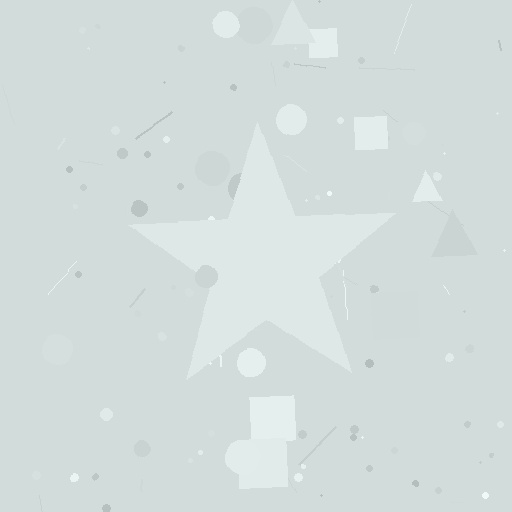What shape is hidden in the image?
A star is hidden in the image.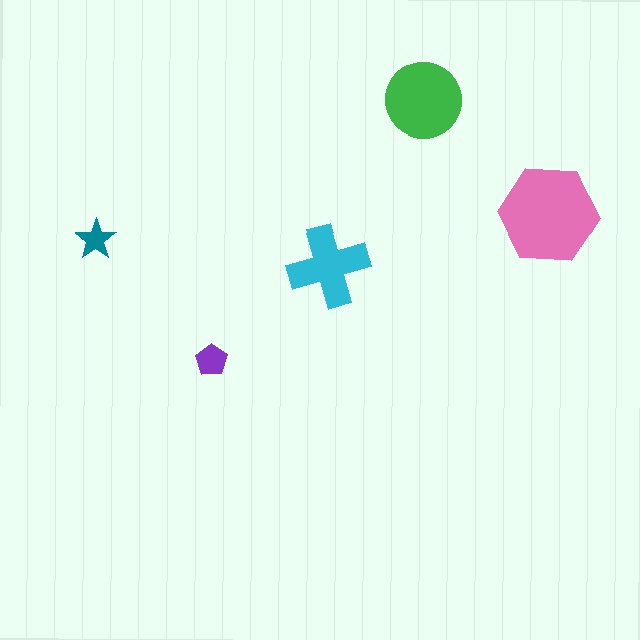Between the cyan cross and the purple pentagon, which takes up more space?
The cyan cross.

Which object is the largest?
The pink hexagon.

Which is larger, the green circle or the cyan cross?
The green circle.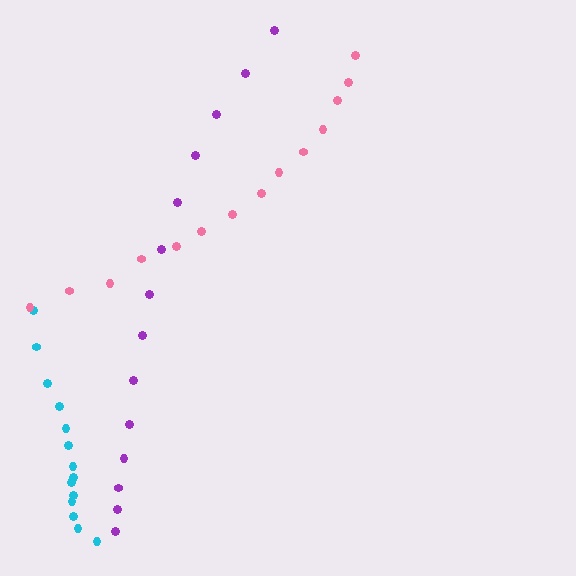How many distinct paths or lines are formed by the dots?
There are 3 distinct paths.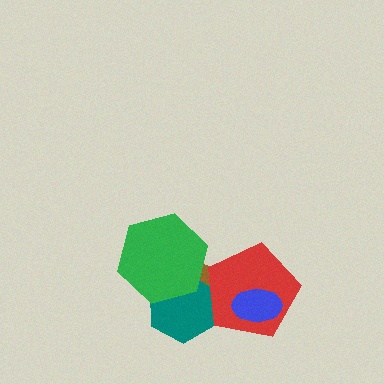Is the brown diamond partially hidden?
Yes, it is partially covered by another shape.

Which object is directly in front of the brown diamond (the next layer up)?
The teal hexagon is directly in front of the brown diamond.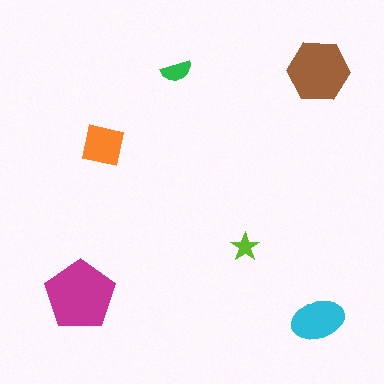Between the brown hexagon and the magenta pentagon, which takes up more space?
The magenta pentagon.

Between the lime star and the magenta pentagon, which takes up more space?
The magenta pentagon.